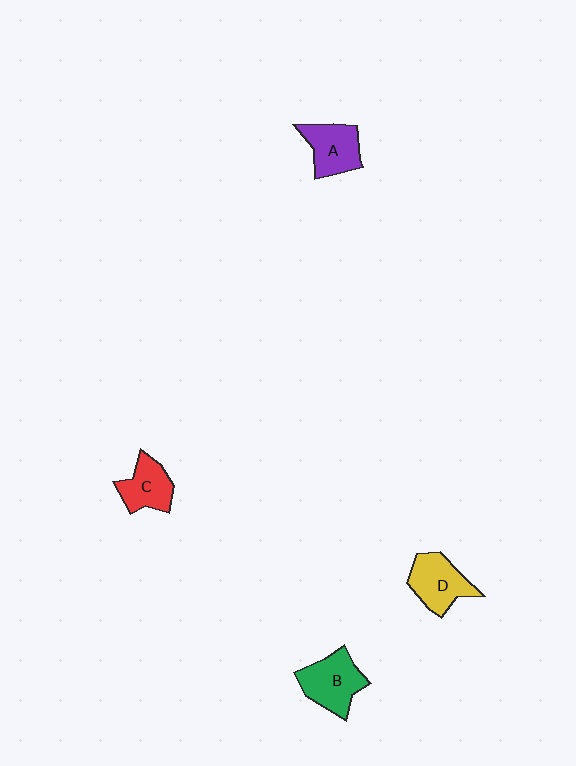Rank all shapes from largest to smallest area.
From largest to smallest: B (green), D (yellow), A (purple), C (red).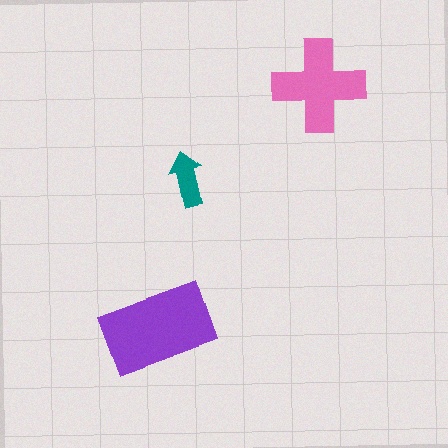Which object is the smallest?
The teal arrow.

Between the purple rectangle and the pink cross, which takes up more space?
The purple rectangle.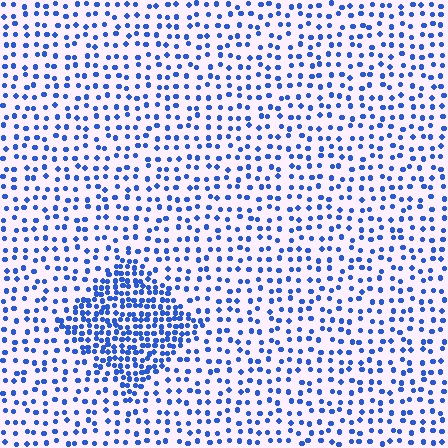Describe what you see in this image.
The image contains small blue elements arranged at two different densities. A diamond-shaped region is visible where the elements are more densely packed than the surrounding area.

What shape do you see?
I see a diamond.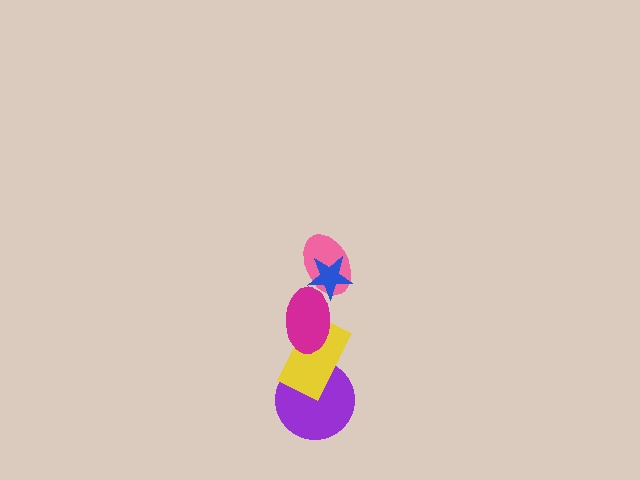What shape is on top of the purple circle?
The yellow rectangle is on top of the purple circle.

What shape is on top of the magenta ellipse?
The pink ellipse is on top of the magenta ellipse.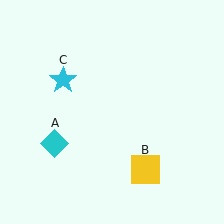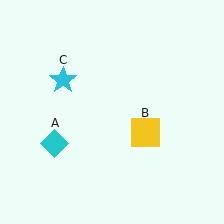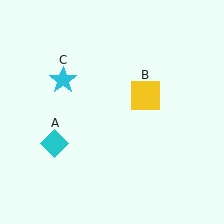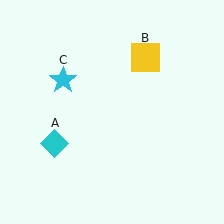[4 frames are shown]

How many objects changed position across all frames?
1 object changed position: yellow square (object B).